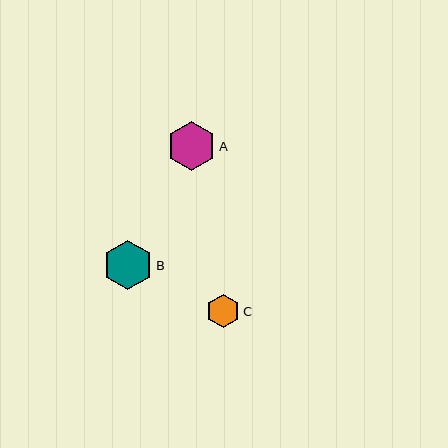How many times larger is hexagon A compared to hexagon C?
Hexagon A is approximately 1.5 times the size of hexagon C.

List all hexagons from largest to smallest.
From largest to smallest: B, A, C.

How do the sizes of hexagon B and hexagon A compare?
Hexagon B and hexagon A are approximately the same size.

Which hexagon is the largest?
Hexagon B is the largest with a size of approximately 50 pixels.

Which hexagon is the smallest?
Hexagon C is the smallest with a size of approximately 34 pixels.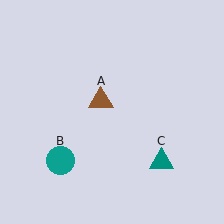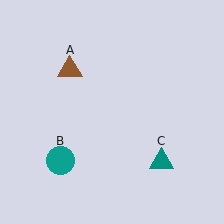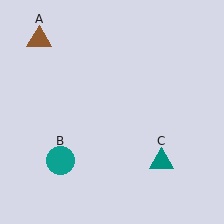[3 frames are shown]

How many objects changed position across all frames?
1 object changed position: brown triangle (object A).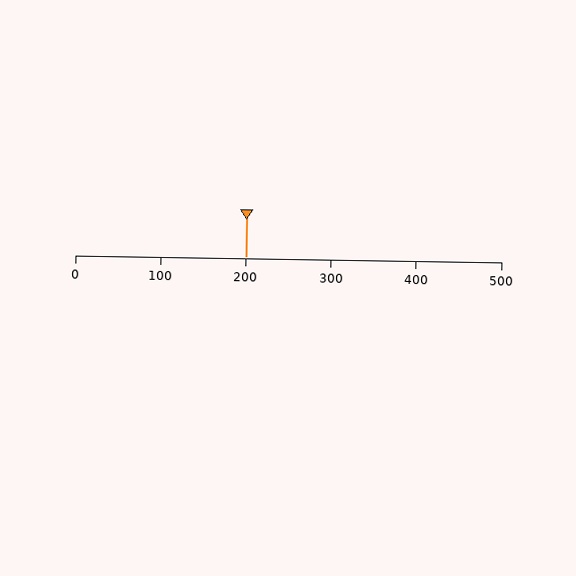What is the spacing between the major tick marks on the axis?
The major ticks are spaced 100 apart.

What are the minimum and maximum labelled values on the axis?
The axis runs from 0 to 500.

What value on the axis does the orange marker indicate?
The marker indicates approximately 200.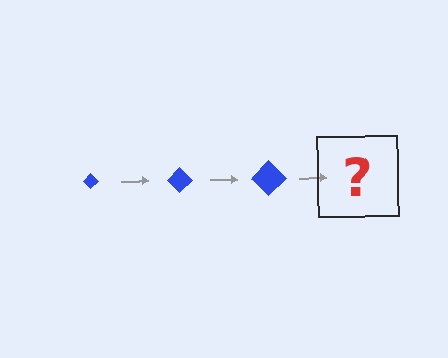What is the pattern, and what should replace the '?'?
The pattern is that the diamond gets progressively larger each step. The '?' should be a blue diamond, larger than the previous one.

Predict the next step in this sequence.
The next step is a blue diamond, larger than the previous one.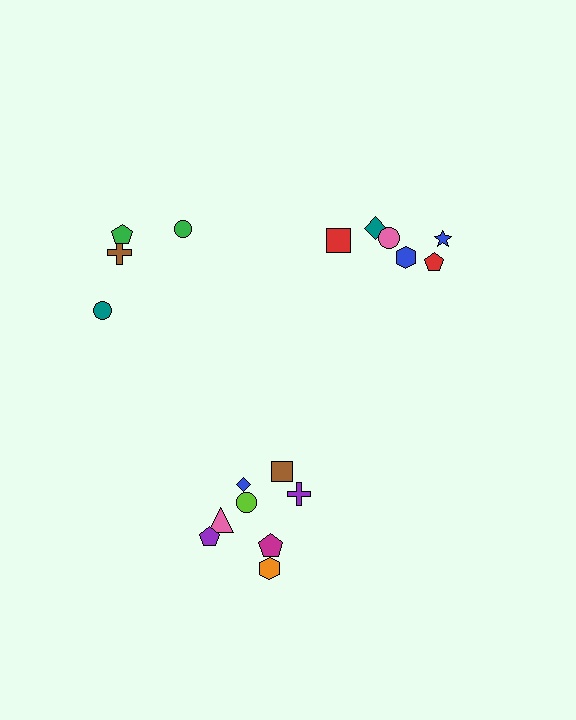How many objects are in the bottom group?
There are 8 objects.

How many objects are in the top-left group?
There are 4 objects.